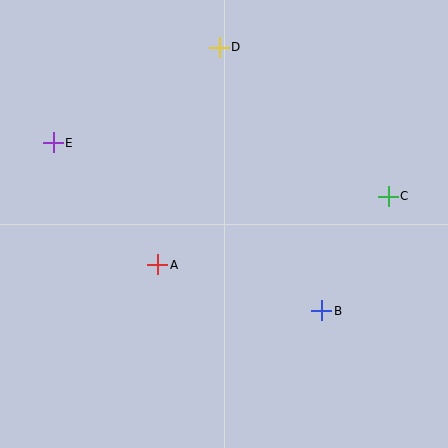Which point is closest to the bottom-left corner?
Point A is closest to the bottom-left corner.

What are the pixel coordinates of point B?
Point B is at (322, 311).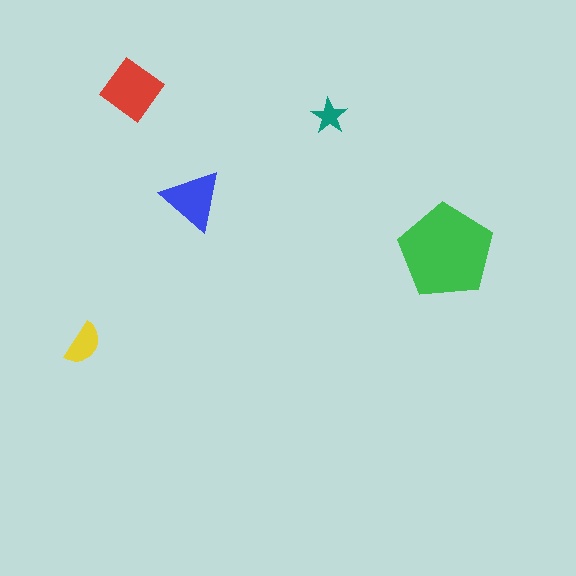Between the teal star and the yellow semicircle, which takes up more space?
The yellow semicircle.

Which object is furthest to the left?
The yellow semicircle is leftmost.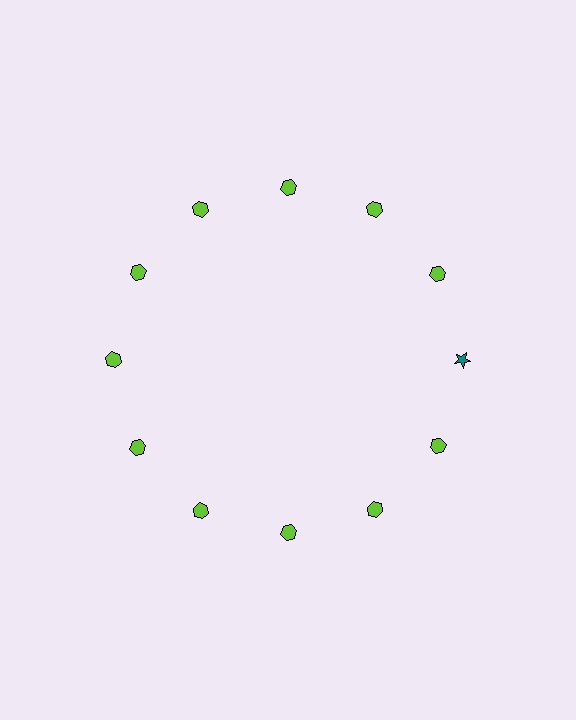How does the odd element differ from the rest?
It differs in both color (teal instead of lime) and shape (star instead of hexagon).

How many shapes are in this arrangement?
There are 12 shapes arranged in a ring pattern.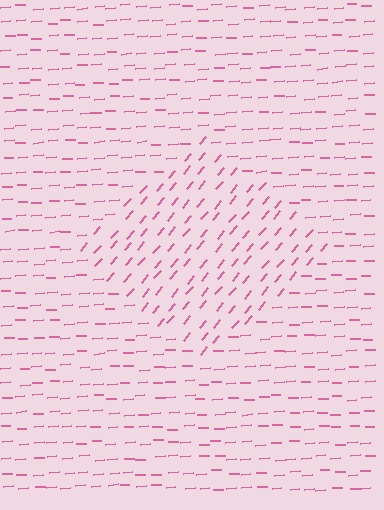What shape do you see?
I see a diamond.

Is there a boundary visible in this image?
Yes, there is a texture boundary formed by a change in line orientation.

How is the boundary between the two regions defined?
The boundary is defined purely by a change in line orientation (approximately 45 degrees difference). All lines are the same color and thickness.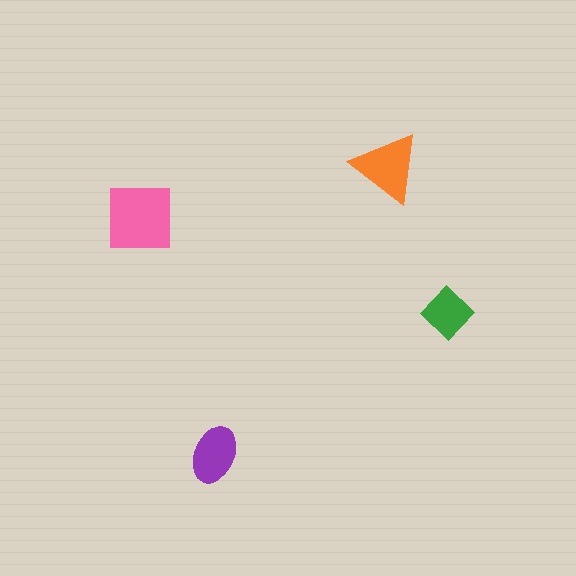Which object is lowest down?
The purple ellipse is bottommost.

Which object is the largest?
The pink square.